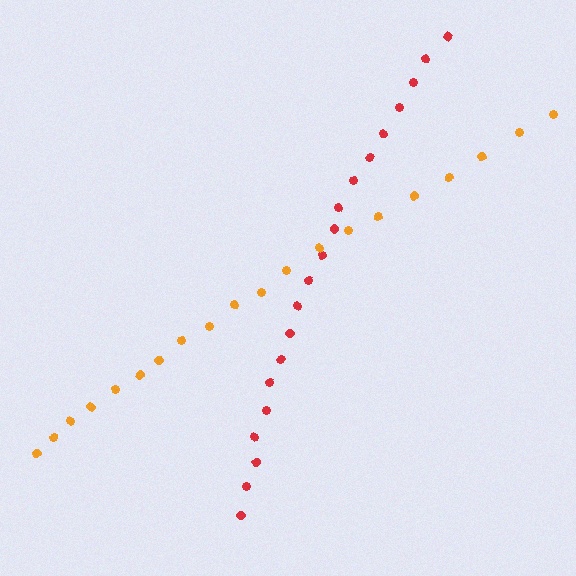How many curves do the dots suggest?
There are 2 distinct paths.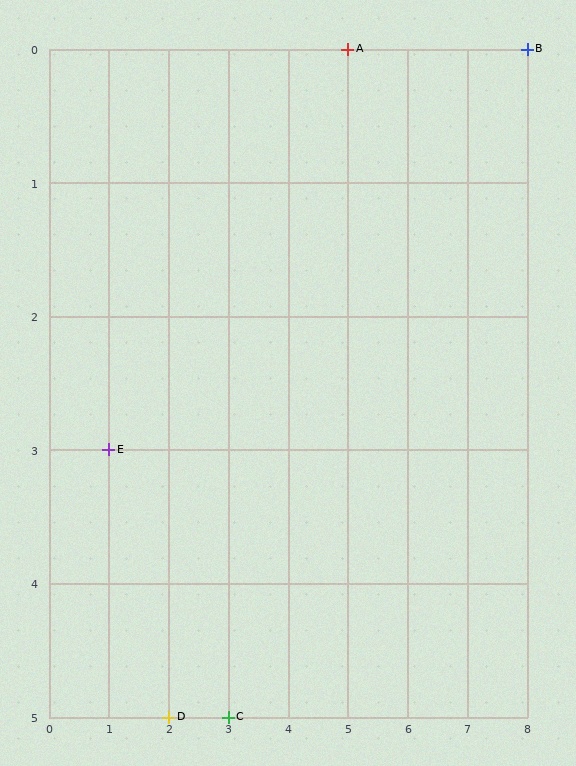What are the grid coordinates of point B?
Point B is at grid coordinates (8, 0).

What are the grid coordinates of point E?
Point E is at grid coordinates (1, 3).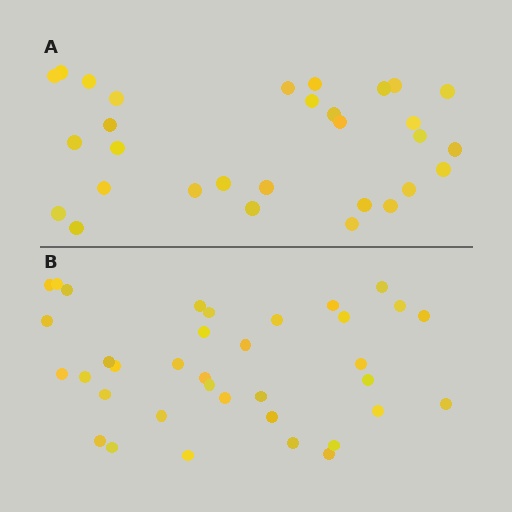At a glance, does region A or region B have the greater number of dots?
Region B (the bottom region) has more dots.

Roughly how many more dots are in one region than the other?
Region B has about 6 more dots than region A.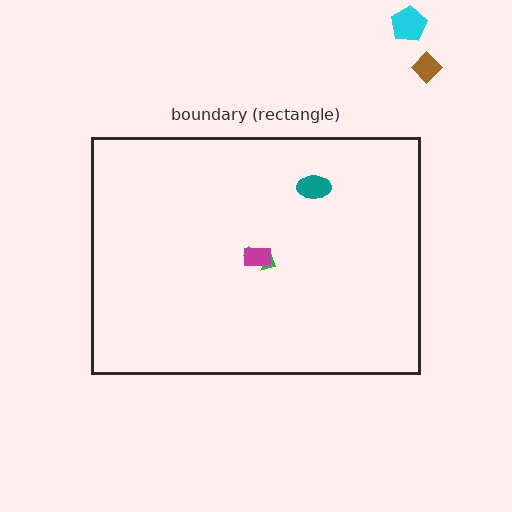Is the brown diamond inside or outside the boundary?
Outside.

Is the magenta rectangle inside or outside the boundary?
Inside.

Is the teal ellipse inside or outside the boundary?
Inside.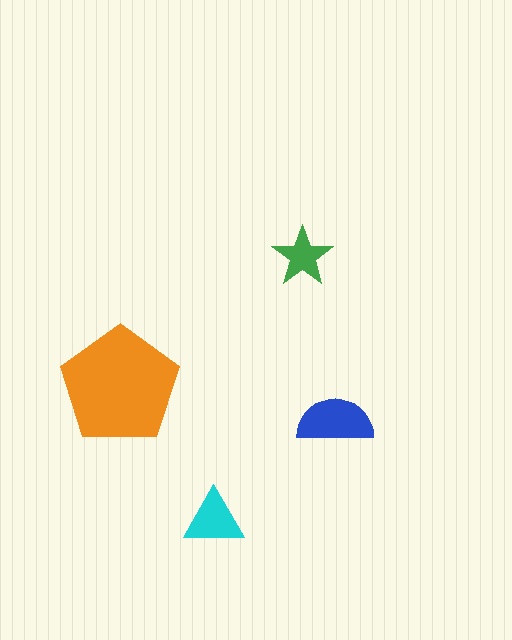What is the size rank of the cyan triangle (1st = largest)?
3rd.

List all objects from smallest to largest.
The green star, the cyan triangle, the blue semicircle, the orange pentagon.